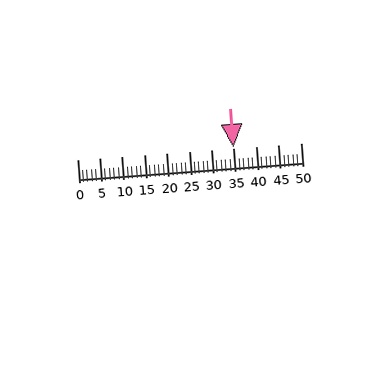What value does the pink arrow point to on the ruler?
The pink arrow points to approximately 35.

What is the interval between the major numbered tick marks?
The major tick marks are spaced 5 units apart.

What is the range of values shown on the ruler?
The ruler shows values from 0 to 50.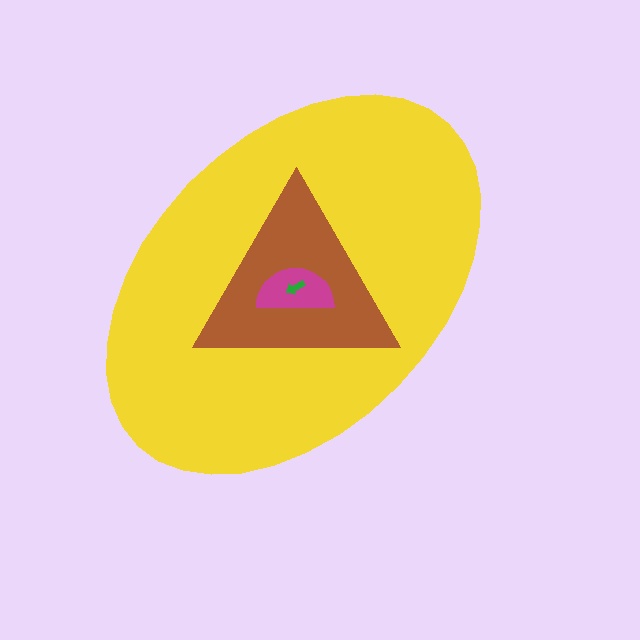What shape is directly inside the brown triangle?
The magenta semicircle.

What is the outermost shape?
The yellow ellipse.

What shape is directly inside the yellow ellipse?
The brown triangle.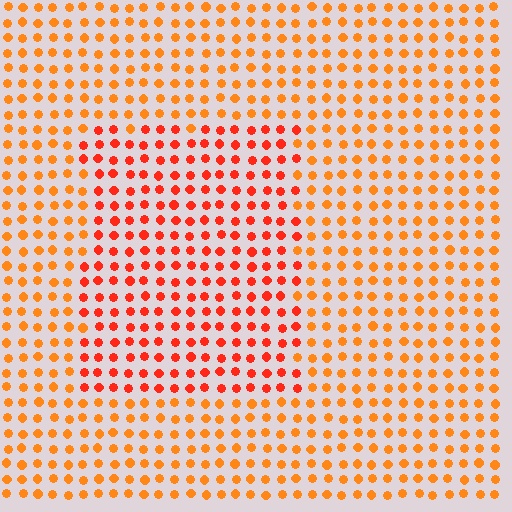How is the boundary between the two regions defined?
The boundary is defined purely by a slight shift in hue (about 25 degrees). Spacing, size, and orientation are identical on both sides.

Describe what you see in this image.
The image is filled with small orange elements in a uniform arrangement. A rectangle-shaped region is visible where the elements are tinted to a slightly different hue, forming a subtle color boundary.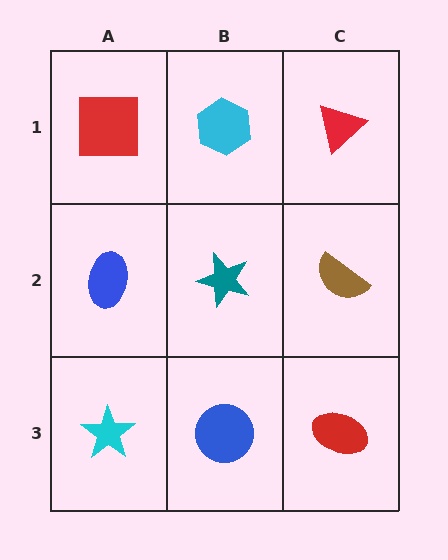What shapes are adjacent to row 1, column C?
A brown semicircle (row 2, column C), a cyan hexagon (row 1, column B).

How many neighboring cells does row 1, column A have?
2.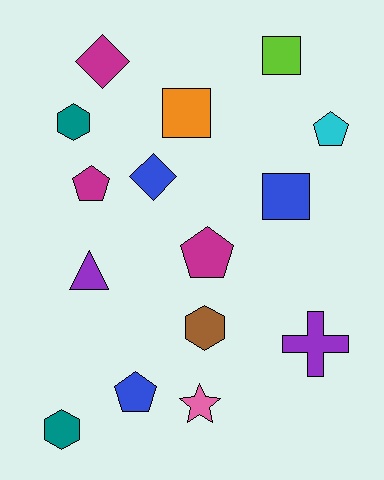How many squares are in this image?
There are 3 squares.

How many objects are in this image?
There are 15 objects.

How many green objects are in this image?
There are no green objects.